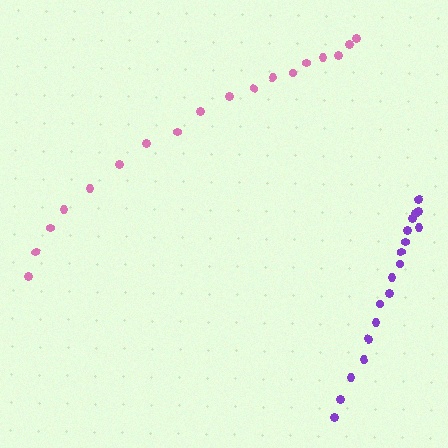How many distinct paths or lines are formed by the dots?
There are 2 distinct paths.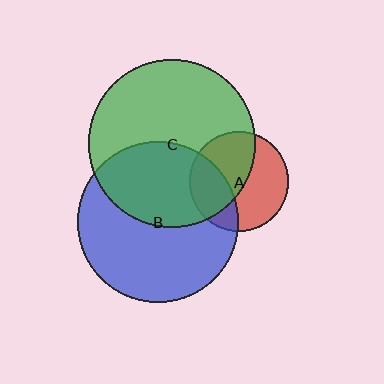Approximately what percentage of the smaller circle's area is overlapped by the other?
Approximately 50%.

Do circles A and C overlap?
Yes.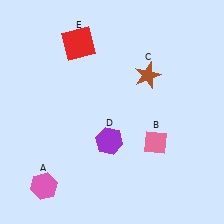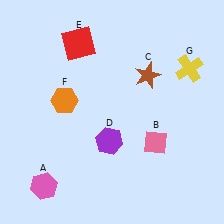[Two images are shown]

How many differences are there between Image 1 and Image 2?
There are 2 differences between the two images.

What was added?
An orange hexagon (F), a yellow cross (G) were added in Image 2.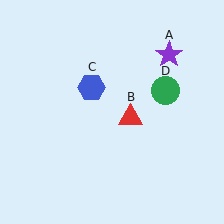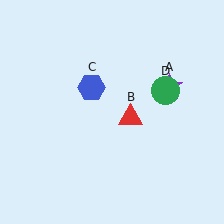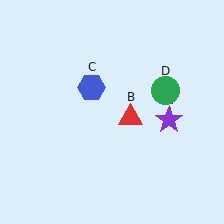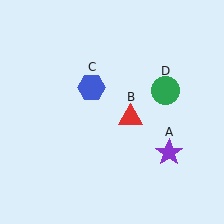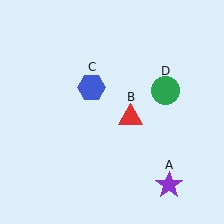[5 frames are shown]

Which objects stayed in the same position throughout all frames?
Red triangle (object B) and blue hexagon (object C) and green circle (object D) remained stationary.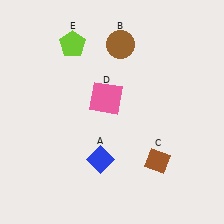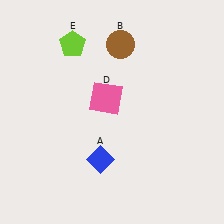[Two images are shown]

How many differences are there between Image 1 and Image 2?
There is 1 difference between the two images.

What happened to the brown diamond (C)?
The brown diamond (C) was removed in Image 2. It was in the bottom-right area of Image 1.